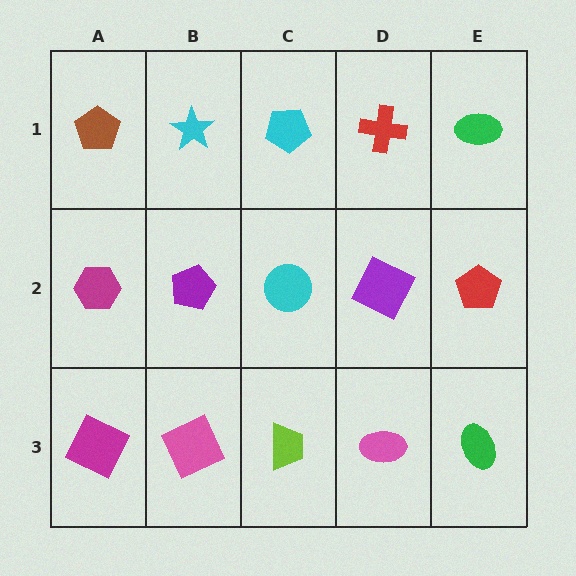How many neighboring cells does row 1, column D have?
3.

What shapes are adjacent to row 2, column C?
A cyan pentagon (row 1, column C), a lime trapezoid (row 3, column C), a purple pentagon (row 2, column B), a purple square (row 2, column D).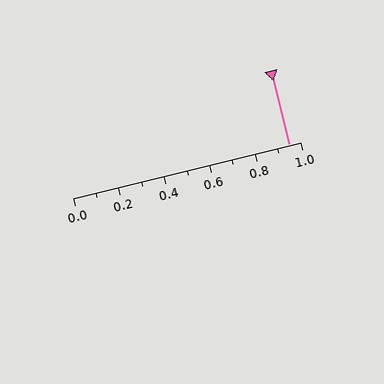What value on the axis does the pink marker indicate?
The marker indicates approximately 0.95.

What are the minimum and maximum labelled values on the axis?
The axis runs from 0.0 to 1.0.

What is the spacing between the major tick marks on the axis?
The major ticks are spaced 0.2 apart.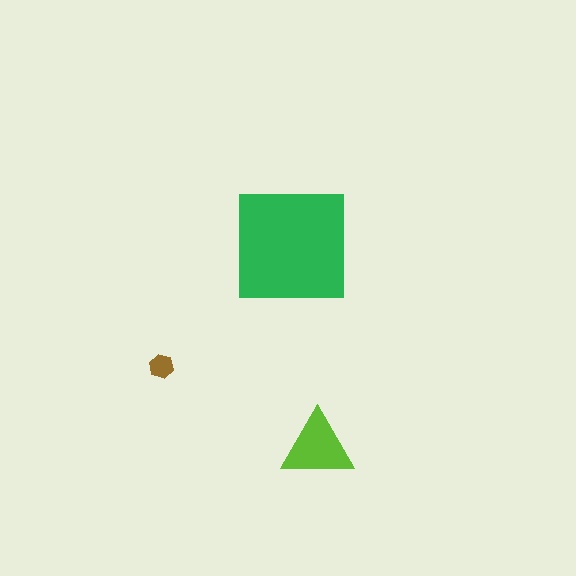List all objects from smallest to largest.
The brown hexagon, the lime triangle, the green square.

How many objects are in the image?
There are 3 objects in the image.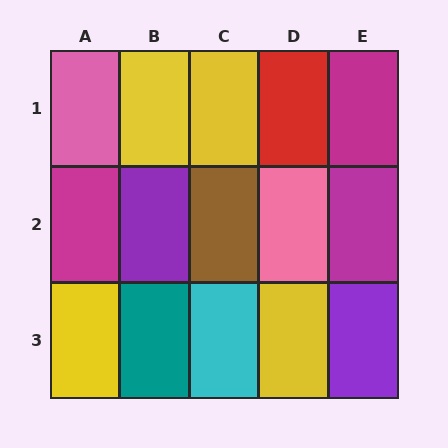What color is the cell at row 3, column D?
Yellow.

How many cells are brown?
1 cell is brown.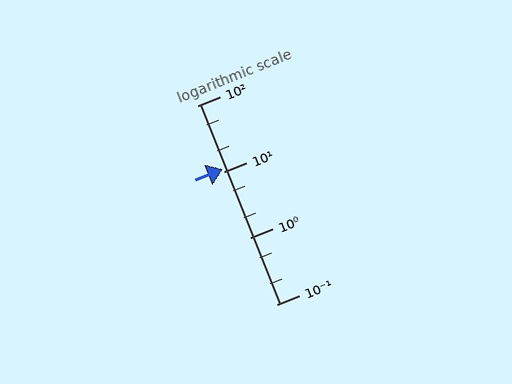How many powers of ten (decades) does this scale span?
The scale spans 3 decades, from 0.1 to 100.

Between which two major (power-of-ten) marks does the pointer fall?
The pointer is between 10 and 100.